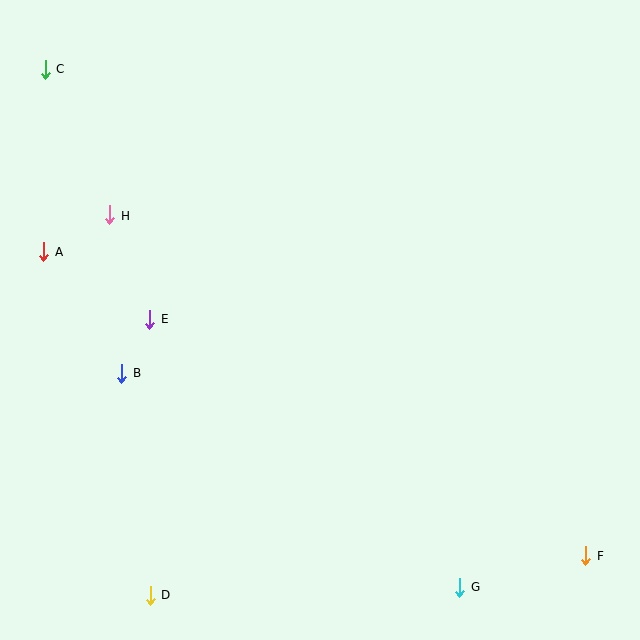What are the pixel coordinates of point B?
Point B is at (122, 373).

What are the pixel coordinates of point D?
Point D is at (150, 595).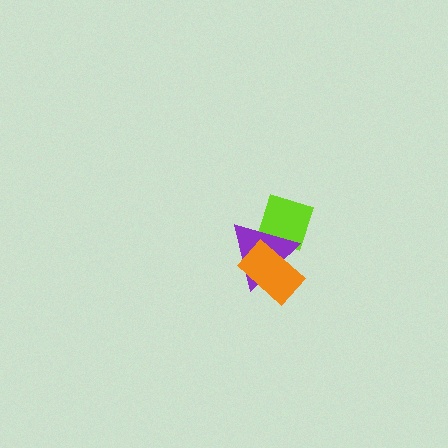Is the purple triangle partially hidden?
Yes, it is partially covered by another shape.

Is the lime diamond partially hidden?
Yes, it is partially covered by another shape.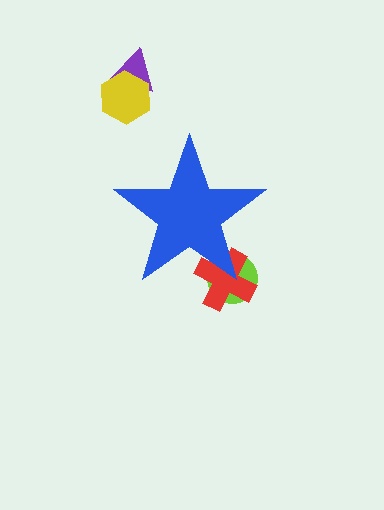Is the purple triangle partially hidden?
No, the purple triangle is fully visible.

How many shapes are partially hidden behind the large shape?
2 shapes are partially hidden.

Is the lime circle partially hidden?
Yes, the lime circle is partially hidden behind the blue star.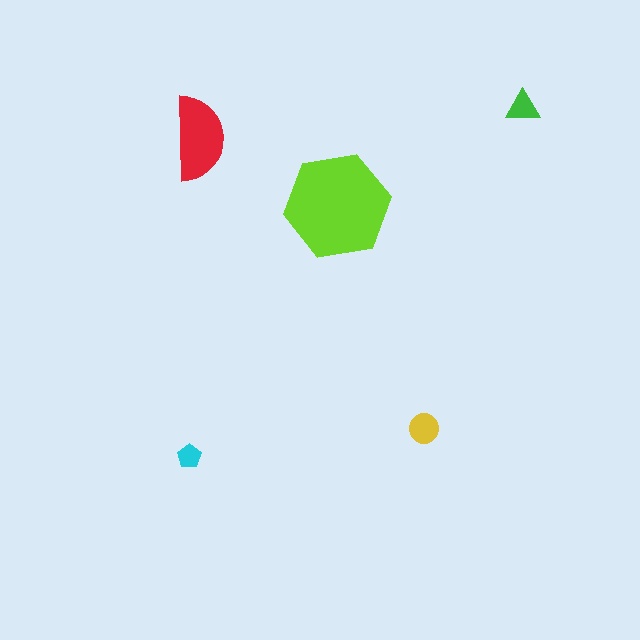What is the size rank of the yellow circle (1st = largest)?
3rd.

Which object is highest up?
The green triangle is topmost.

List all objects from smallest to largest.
The cyan pentagon, the green triangle, the yellow circle, the red semicircle, the lime hexagon.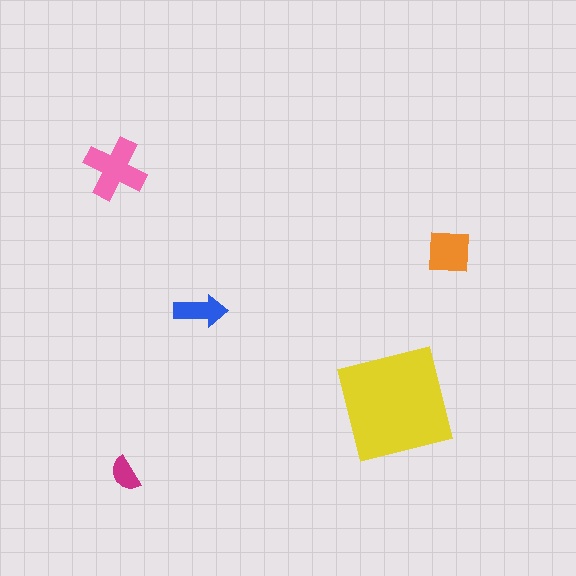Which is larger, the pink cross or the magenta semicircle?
The pink cross.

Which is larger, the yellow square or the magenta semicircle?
The yellow square.